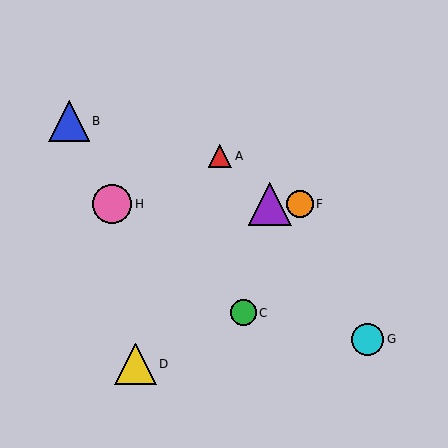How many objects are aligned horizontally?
3 objects (E, F, H) are aligned horizontally.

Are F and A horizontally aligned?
No, F is at y≈204 and A is at y≈156.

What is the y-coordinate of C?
Object C is at y≈313.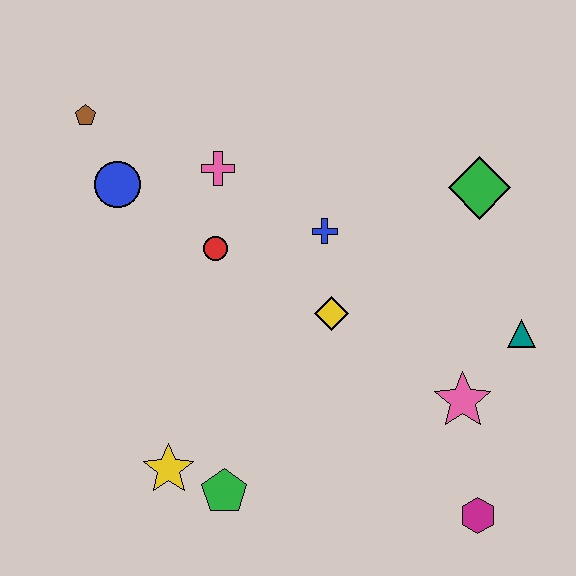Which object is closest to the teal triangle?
The pink star is closest to the teal triangle.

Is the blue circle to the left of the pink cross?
Yes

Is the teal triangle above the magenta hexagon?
Yes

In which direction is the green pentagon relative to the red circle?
The green pentagon is below the red circle.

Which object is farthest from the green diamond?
The yellow star is farthest from the green diamond.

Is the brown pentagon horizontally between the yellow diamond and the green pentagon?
No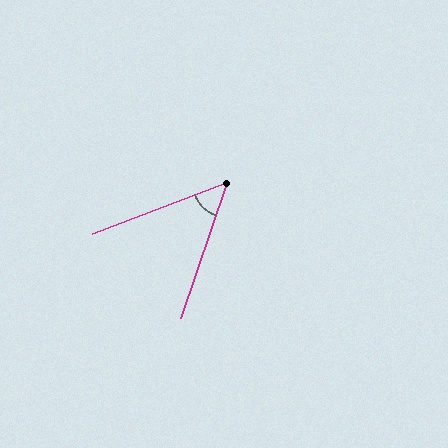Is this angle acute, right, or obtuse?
It is acute.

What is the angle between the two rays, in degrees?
Approximately 50 degrees.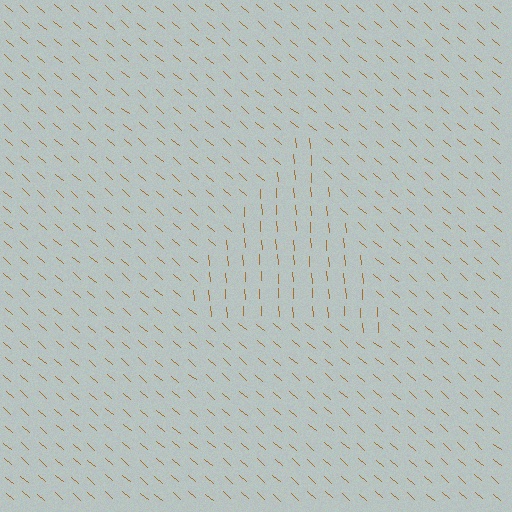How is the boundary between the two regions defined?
The boundary is defined purely by a change in line orientation (approximately 45 degrees difference). All lines are the same color and thickness.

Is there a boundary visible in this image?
Yes, there is a texture boundary formed by a change in line orientation.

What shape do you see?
I see a triangle.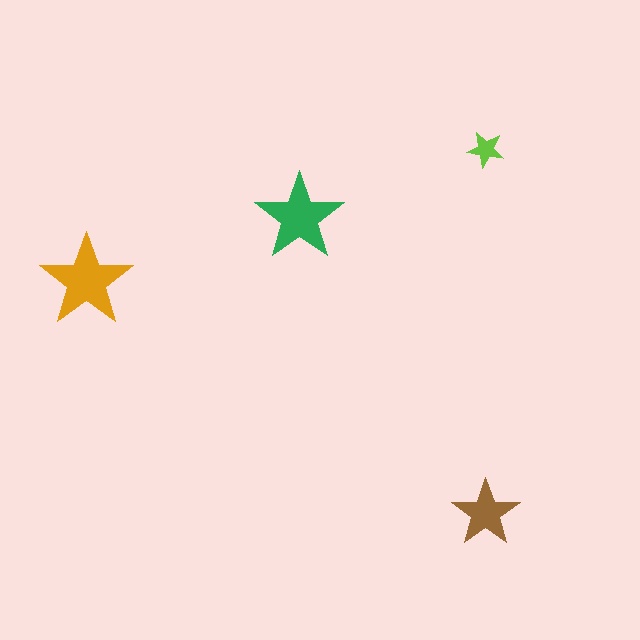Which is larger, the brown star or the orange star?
The orange one.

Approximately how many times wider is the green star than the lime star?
About 2.5 times wider.